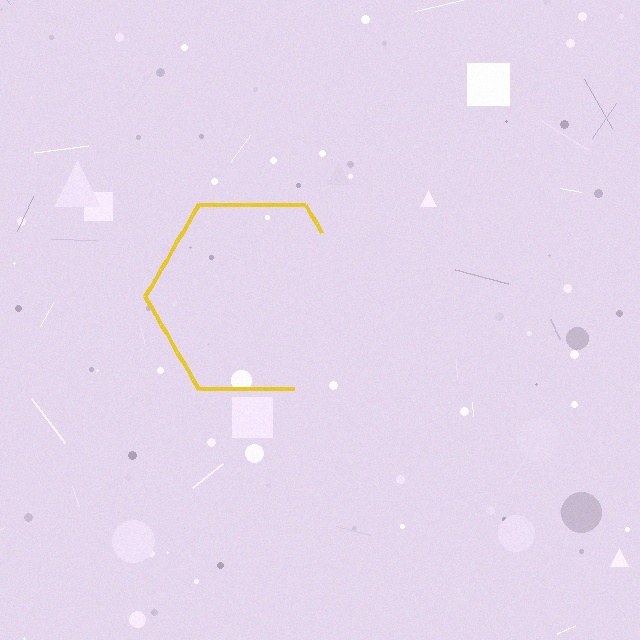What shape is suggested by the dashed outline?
The dashed outline suggests a hexagon.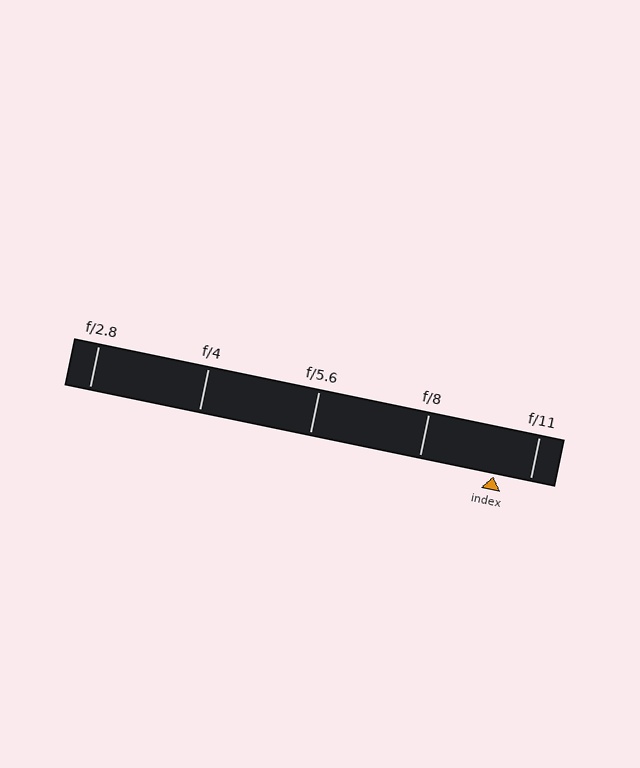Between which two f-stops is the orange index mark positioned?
The index mark is between f/8 and f/11.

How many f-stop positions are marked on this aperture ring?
There are 5 f-stop positions marked.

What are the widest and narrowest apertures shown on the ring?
The widest aperture shown is f/2.8 and the narrowest is f/11.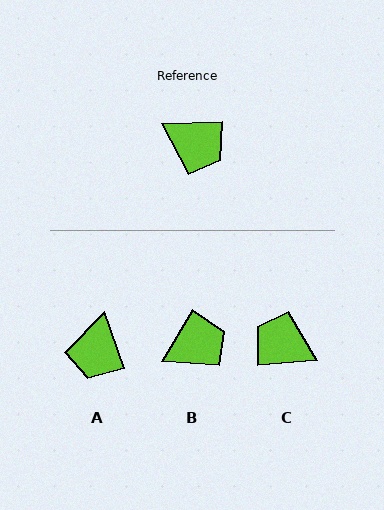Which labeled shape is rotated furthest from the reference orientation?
C, about 178 degrees away.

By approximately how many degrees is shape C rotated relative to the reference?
Approximately 178 degrees clockwise.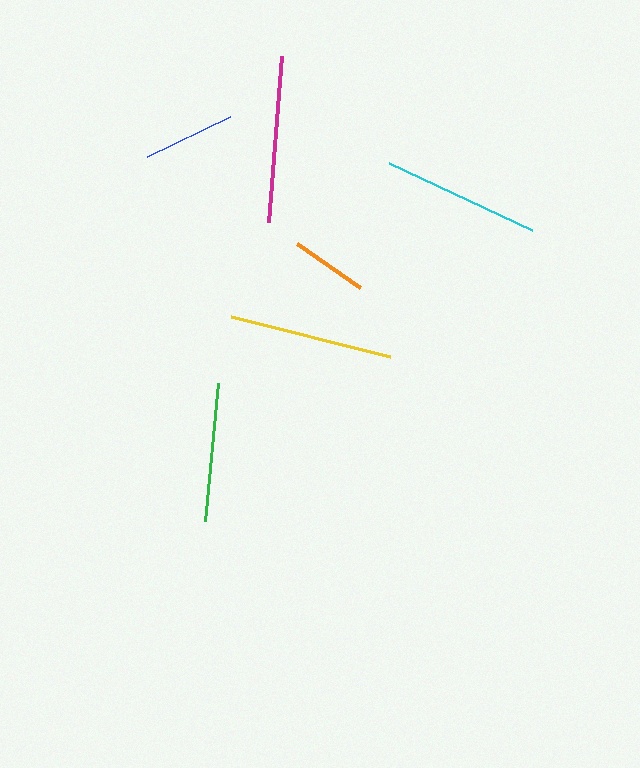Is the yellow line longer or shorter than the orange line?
The yellow line is longer than the orange line.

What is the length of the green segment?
The green segment is approximately 138 pixels long.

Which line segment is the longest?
The magenta line is the longest at approximately 167 pixels.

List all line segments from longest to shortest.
From longest to shortest: magenta, yellow, cyan, green, blue, orange.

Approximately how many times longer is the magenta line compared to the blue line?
The magenta line is approximately 1.8 times the length of the blue line.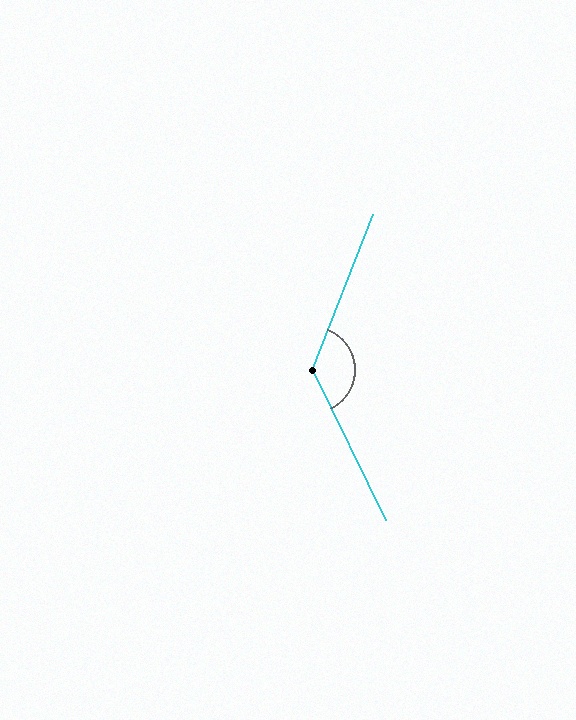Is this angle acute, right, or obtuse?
It is obtuse.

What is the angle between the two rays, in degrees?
Approximately 132 degrees.